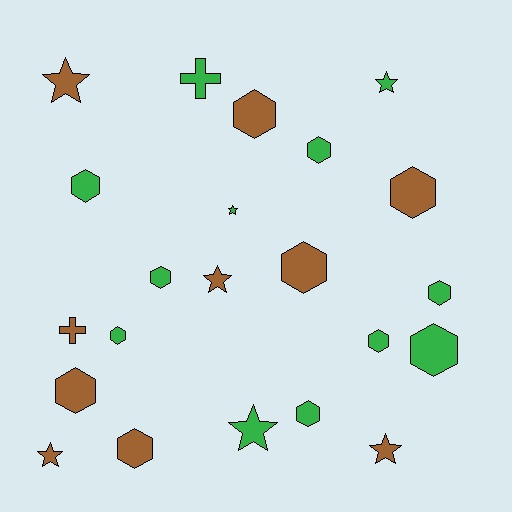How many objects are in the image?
There are 22 objects.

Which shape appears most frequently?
Hexagon, with 13 objects.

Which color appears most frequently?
Green, with 12 objects.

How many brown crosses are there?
There is 1 brown cross.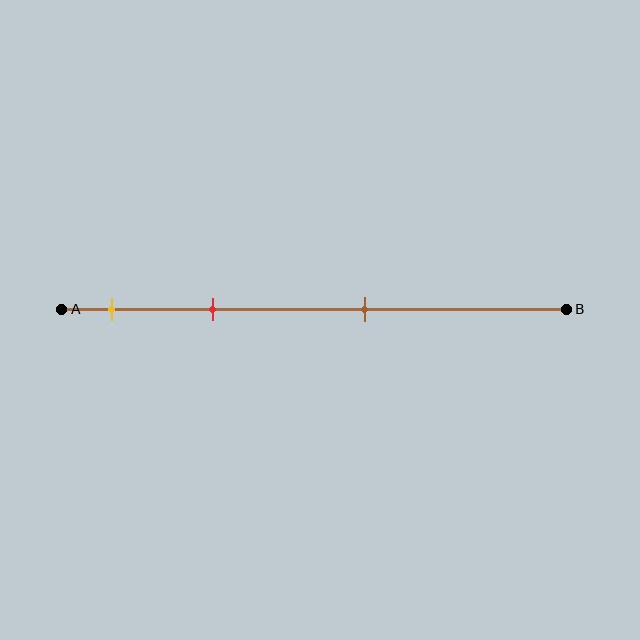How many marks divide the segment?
There are 3 marks dividing the segment.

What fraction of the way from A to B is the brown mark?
The brown mark is approximately 60% (0.6) of the way from A to B.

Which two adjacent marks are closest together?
The yellow and red marks are the closest adjacent pair.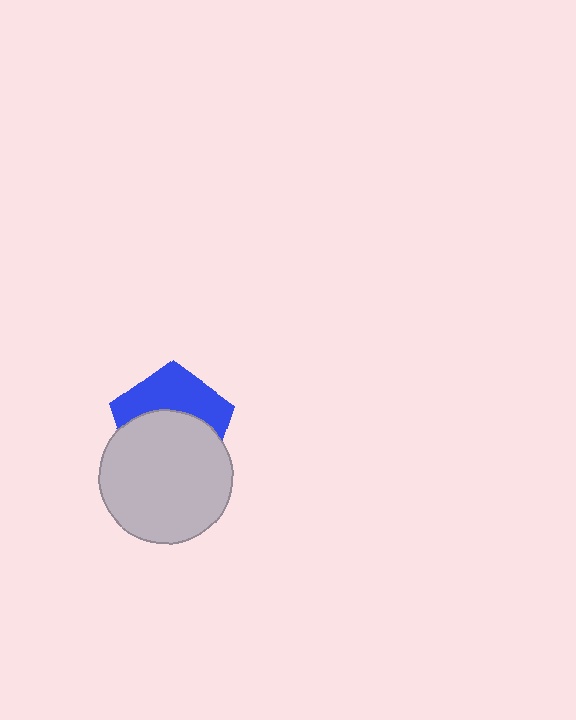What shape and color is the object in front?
The object in front is a light gray circle.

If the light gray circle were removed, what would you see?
You would see the complete blue pentagon.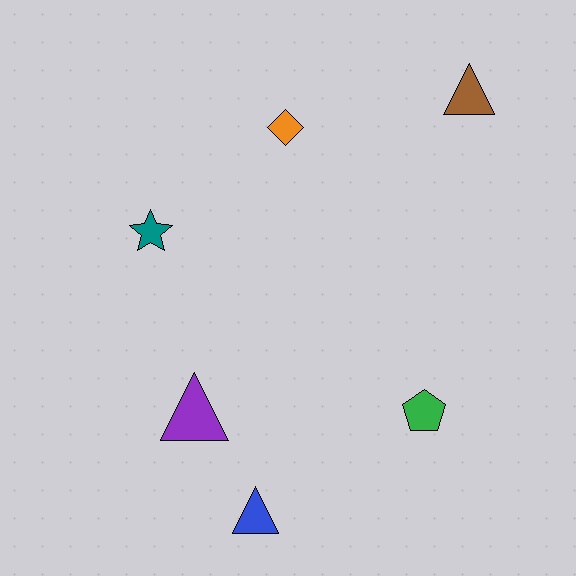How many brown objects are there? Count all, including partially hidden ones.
There is 1 brown object.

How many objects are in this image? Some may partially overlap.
There are 6 objects.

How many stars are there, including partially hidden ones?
There is 1 star.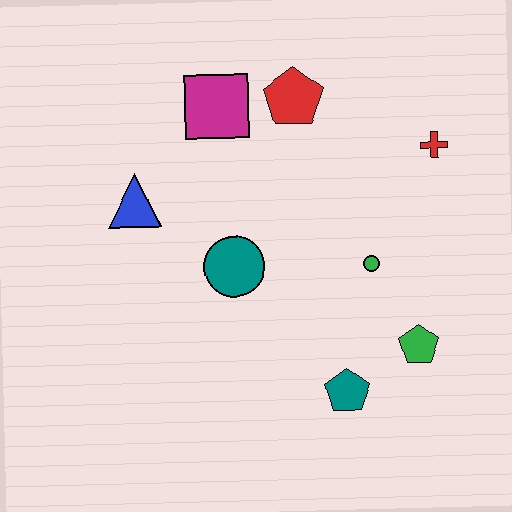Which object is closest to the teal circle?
The blue triangle is closest to the teal circle.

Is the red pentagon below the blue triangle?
No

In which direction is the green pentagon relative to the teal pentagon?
The green pentagon is to the right of the teal pentagon.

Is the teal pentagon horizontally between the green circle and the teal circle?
Yes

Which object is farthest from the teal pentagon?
The magenta square is farthest from the teal pentagon.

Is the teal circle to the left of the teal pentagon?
Yes